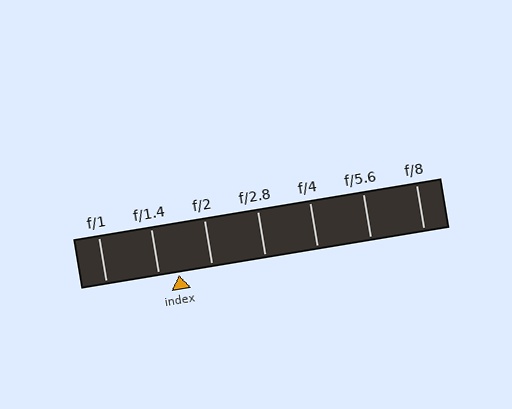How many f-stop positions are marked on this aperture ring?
There are 7 f-stop positions marked.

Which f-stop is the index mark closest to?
The index mark is closest to f/1.4.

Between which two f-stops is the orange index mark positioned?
The index mark is between f/1.4 and f/2.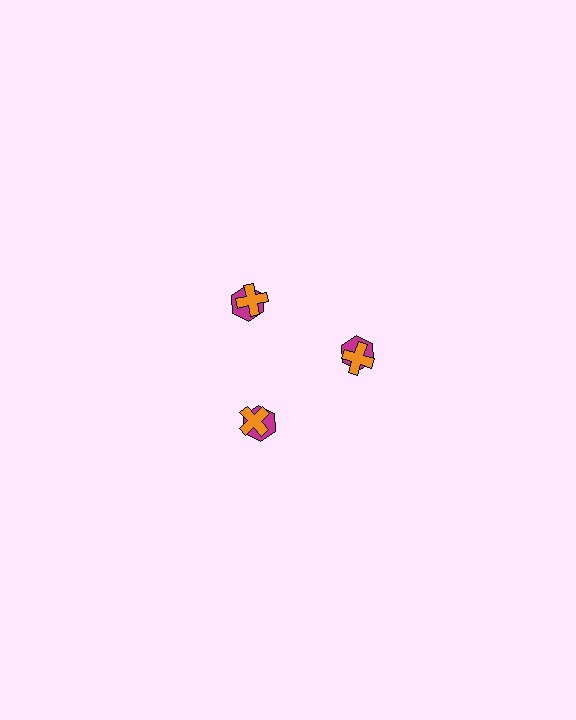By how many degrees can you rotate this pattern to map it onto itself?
The pattern maps onto itself every 120 degrees of rotation.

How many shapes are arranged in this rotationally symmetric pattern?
There are 6 shapes, arranged in 3 groups of 2.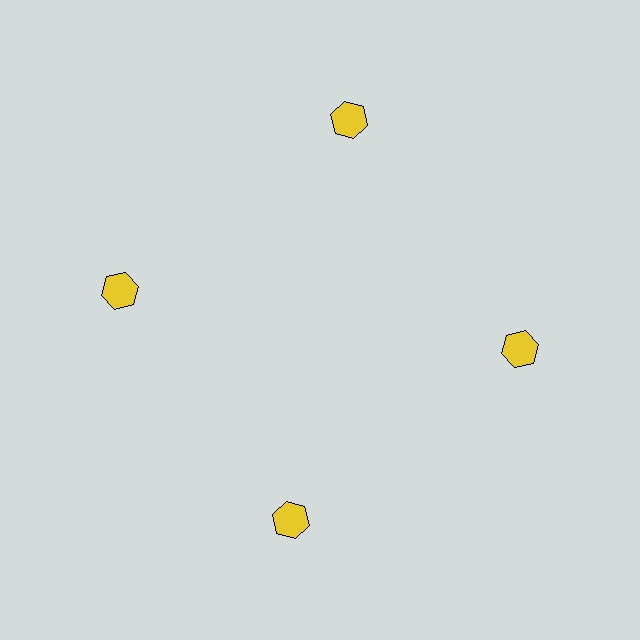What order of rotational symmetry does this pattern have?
This pattern has 4-fold rotational symmetry.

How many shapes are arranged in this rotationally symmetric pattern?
There are 4 shapes, arranged in 4 groups of 1.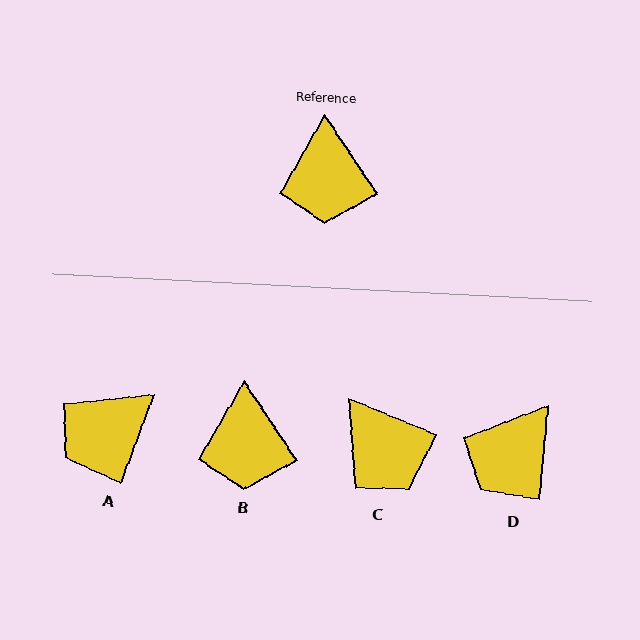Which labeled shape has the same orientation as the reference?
B.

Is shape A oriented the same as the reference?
No, it is off by about 54 degrees.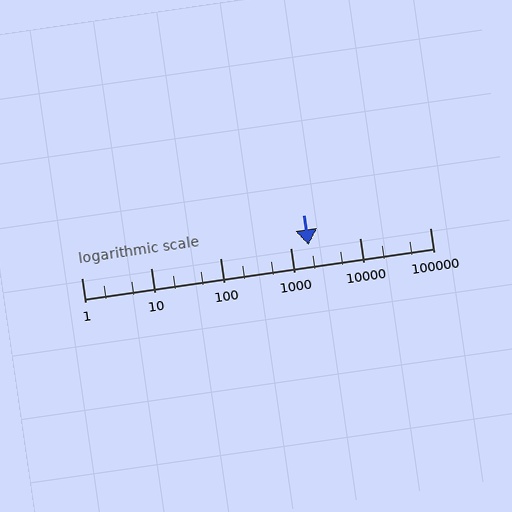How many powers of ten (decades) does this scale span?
The scale spans 5 decades, from 1 to 100000.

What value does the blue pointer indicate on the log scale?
The pointer indicates approximately 1800.